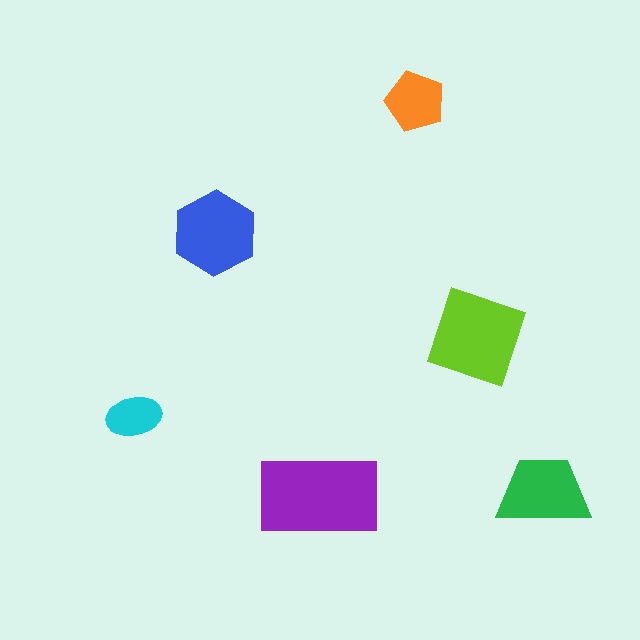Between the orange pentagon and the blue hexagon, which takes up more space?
The blue hexagon.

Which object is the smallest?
The cyan ellipse.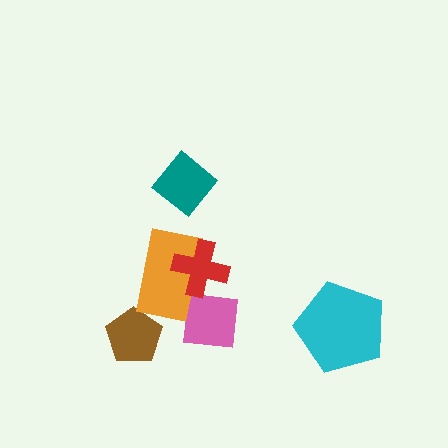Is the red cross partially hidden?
No, no other shape covers it.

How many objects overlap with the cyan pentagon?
0 objects overlap with the cyan pentagon.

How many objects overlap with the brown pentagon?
0 objects overlap with the brown pentagon.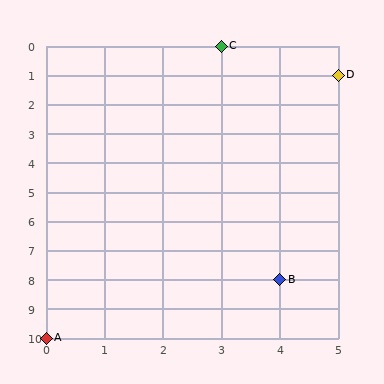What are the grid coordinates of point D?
Point D is at grid coordinates (5, 1).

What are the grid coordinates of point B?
Point B is at grid coordinates (4, 8).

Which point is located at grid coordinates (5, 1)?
Point D is at (5, 1).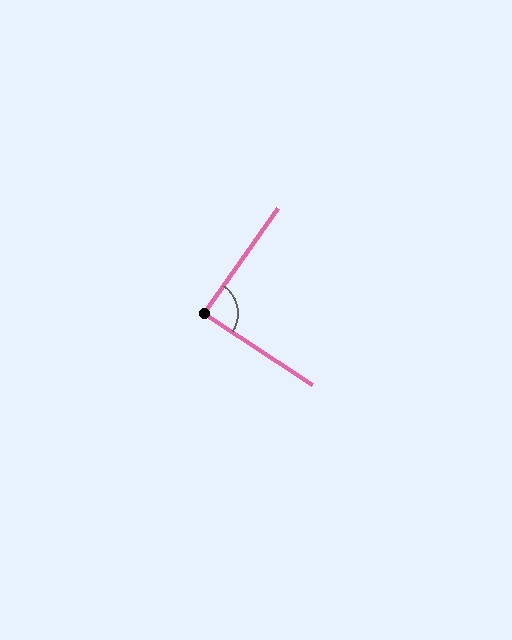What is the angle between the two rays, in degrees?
Approximately 88 degrees.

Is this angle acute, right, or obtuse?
It is approximately a right angle.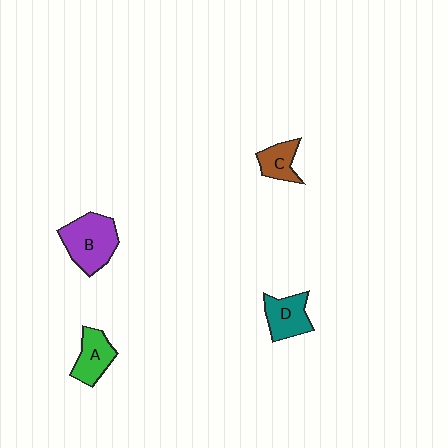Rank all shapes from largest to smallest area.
From largest to smallest: B (purple), D (teal), A (green), C (brown).